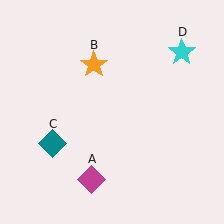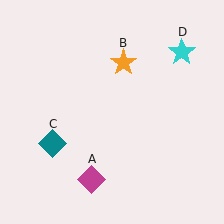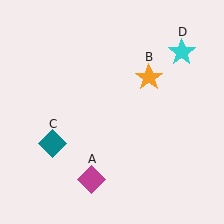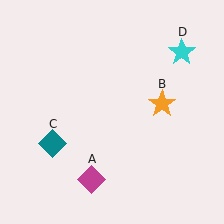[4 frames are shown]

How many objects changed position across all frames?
1 object changed position: orange star (object B).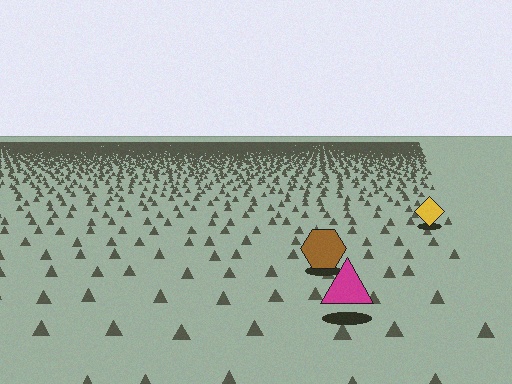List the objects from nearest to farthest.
From nearest to farthest: the magenta triangle, the brown hexagon, the yellow diamond.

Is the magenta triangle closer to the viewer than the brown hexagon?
Yes. The magenta triangle is closer — you can tell from the texture gradient: the ground texture is coarser near it.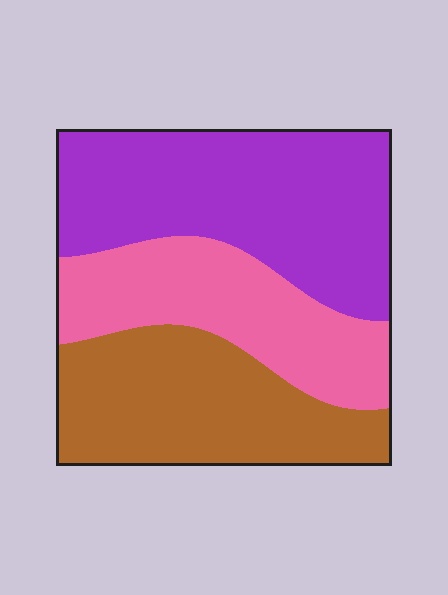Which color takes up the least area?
Pink, at roughly 25%.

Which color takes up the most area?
Purple, at roughly 40%.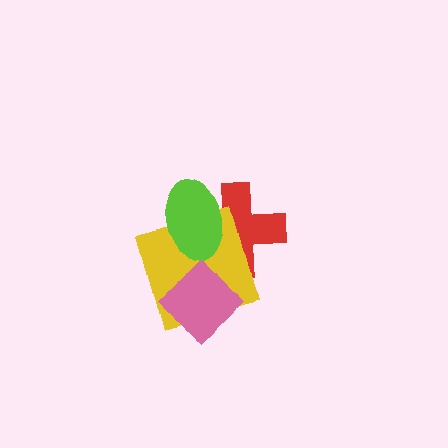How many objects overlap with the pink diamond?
2 objects overlap with the pink diamond.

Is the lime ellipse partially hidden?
No, no other shape covers it.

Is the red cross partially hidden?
Yes, it is partially covered by another shape.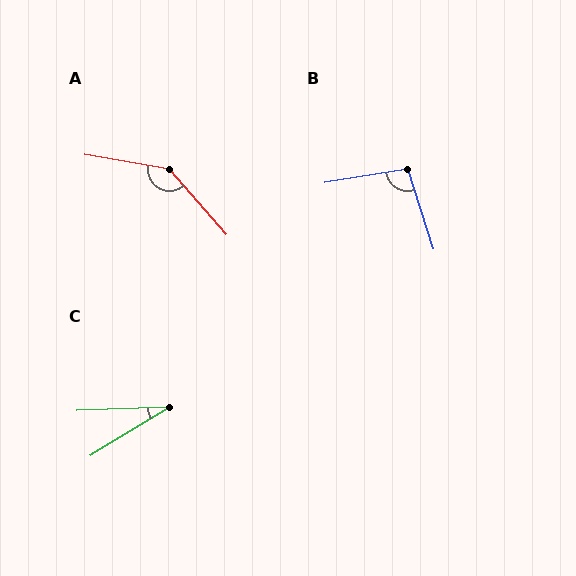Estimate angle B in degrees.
Approximately 99 degrees.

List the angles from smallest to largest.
C (29°), B (99°), A (141°).